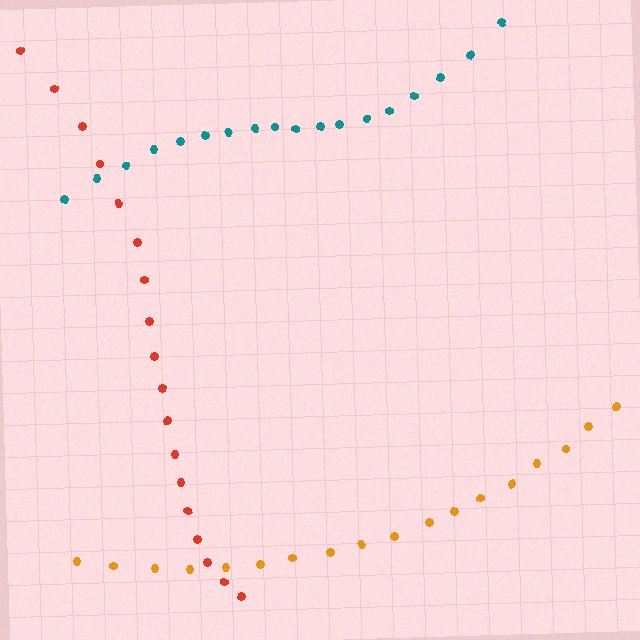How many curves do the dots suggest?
There are 3 distinct paths.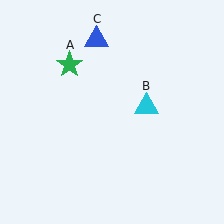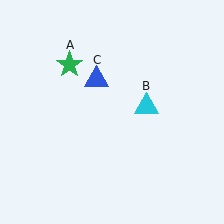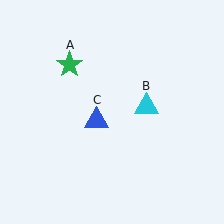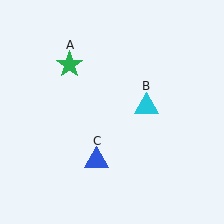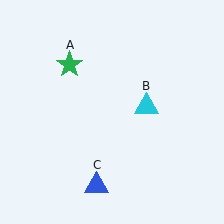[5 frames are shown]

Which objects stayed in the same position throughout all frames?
Green star (object A) and cyan triangle (object B) remained stationary.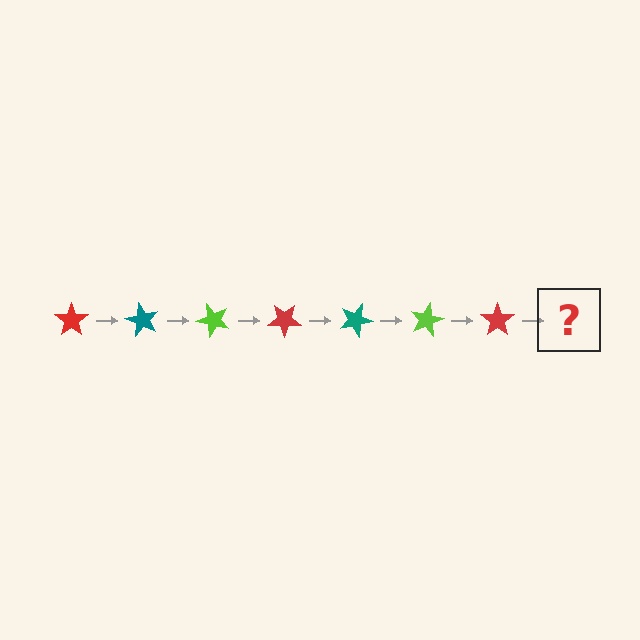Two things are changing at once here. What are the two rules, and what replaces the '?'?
The two rules are that it rotates 60 degrees each step and the color cycles through red, teal, and lime. The '?' should be a teal star, rotated 420 degrees from the start.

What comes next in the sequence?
The next element should be a teal star, rotated 420 degrees from the start.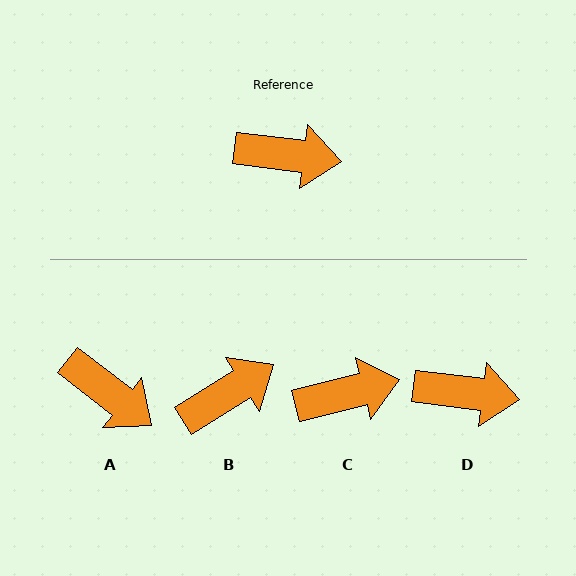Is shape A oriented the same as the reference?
No, it is off by about 31 degrees.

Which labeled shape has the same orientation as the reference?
D.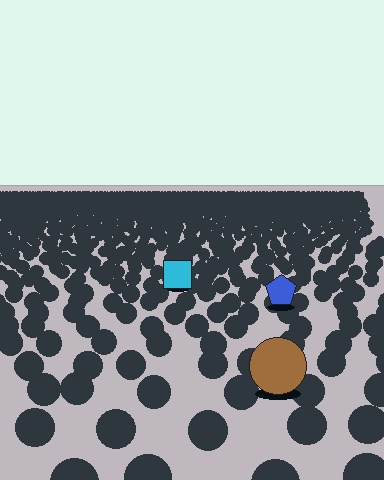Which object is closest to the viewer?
The brown circle is closest. The texture marks near it are larger and more spread out.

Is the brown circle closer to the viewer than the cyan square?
Yes. The brown circle is closer — you can tell from the texture gradient: the ground texture is coarser near it.